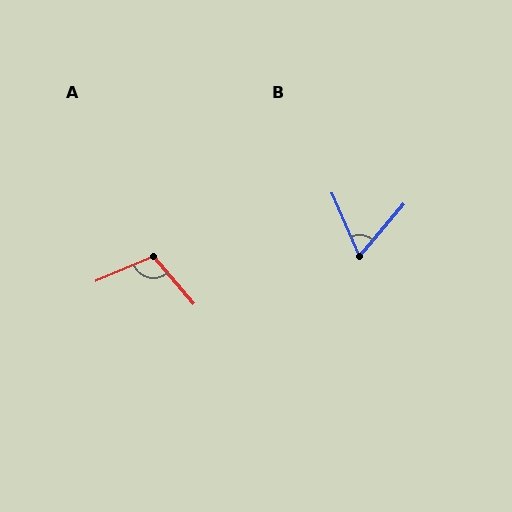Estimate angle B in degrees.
Approximately 64 degrees.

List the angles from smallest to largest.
B (64°), A (107°).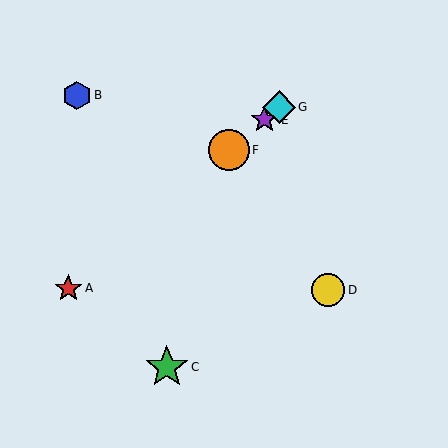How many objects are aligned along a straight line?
4 objects (A, E, F, G) are aligned along a straight line.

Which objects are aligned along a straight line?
Objects A, E, F, G are aligned along a straight line.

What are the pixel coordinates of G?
Object G is at (279, 107).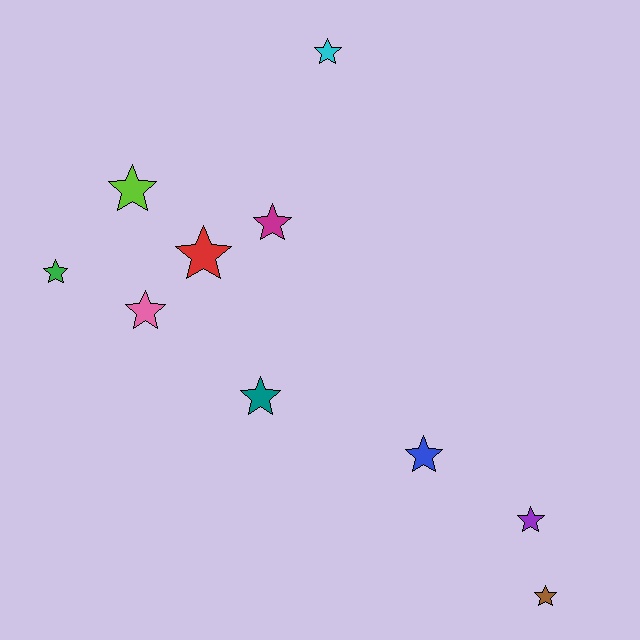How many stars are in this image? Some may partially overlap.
There are 10 stars.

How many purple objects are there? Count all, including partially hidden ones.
There is 1 purple object.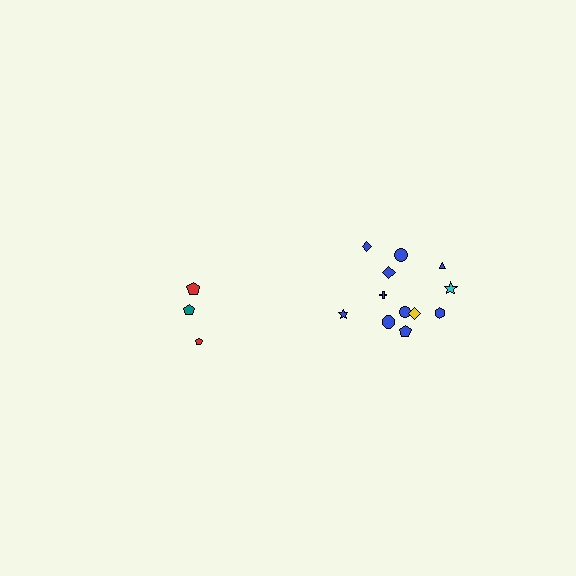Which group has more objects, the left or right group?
The right group.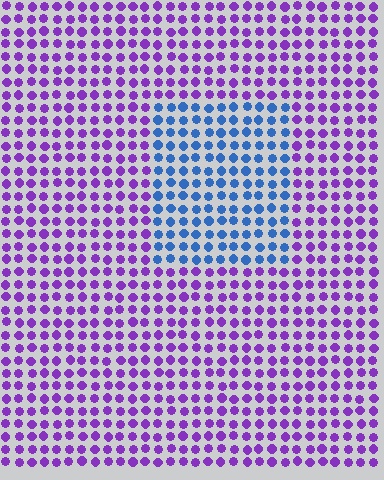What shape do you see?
I see a rectangle.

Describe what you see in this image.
The image is filled with small purple elements in a uniform arrangement. A rectangle-shaped region is visible where the elements are tinted to a slightly different hue, forming a subtle color boundary.